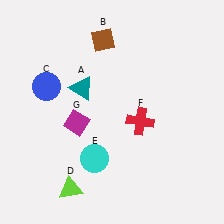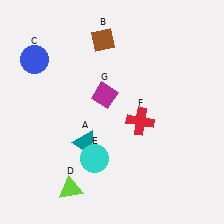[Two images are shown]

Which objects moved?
The objects that moved are: the teal triangle (A), the blue circle (C), the magenta diamond (G).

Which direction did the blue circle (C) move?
The blue circle (C) moved up.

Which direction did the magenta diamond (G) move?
The magenta diamond (G) moved right.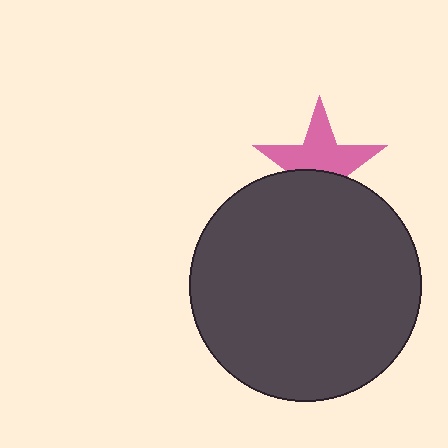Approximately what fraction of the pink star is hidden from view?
Roughly 42% of the pink star is hidden behind the dark gray circle.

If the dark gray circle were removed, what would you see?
You would see the complete pink star.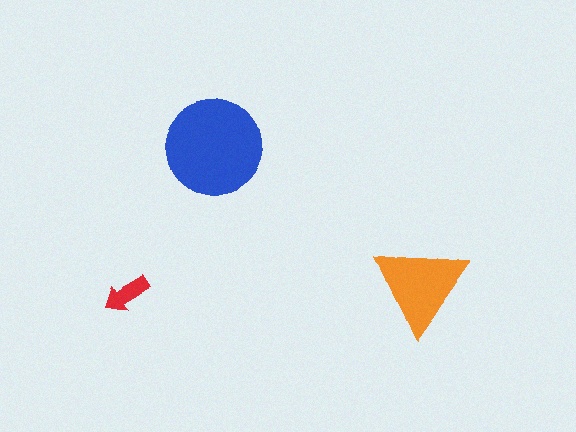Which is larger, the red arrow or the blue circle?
The blue circle.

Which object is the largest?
The blue circle.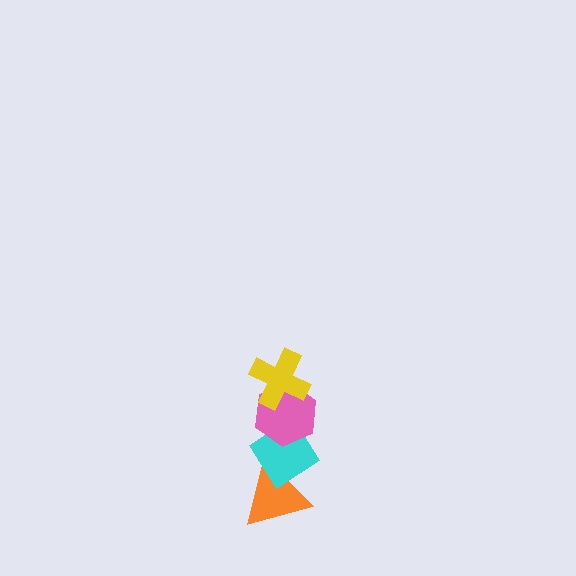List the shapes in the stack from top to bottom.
From top to bottom: the yellow cross, the pink hexagon, the cyan diamond, the orange triangle.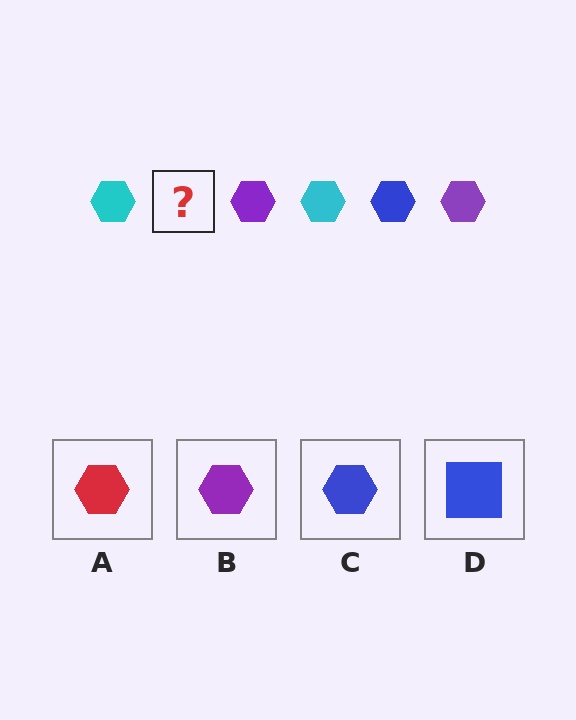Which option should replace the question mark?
Option C.